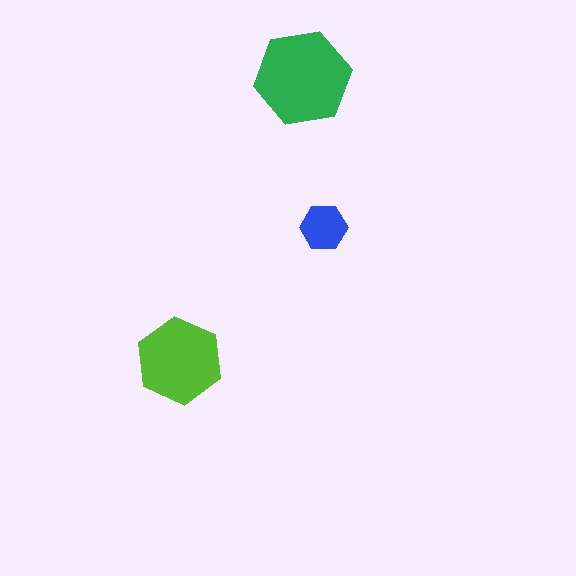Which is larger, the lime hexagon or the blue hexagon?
The lime one.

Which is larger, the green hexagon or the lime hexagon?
The green one.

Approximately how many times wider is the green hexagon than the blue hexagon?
About 2 times wider.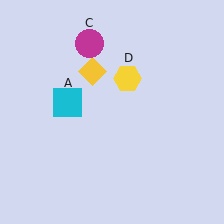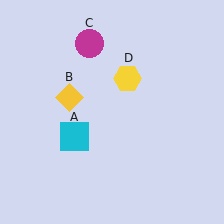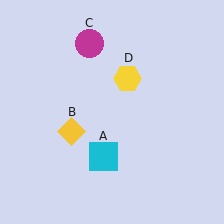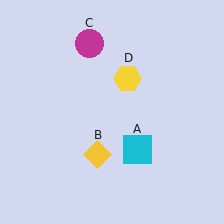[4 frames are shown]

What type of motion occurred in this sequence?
The cyan square (object A), yellow diamond (object B) rotated counterclockwise around the center of the scene.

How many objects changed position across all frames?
2 objects changed position: cyan square (object A), yellow diamond (object B).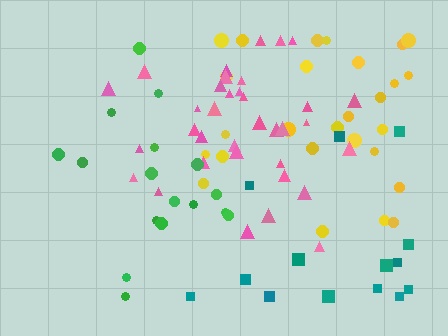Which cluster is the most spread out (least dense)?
Teal.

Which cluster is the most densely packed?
Pink.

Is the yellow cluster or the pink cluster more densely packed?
Pink.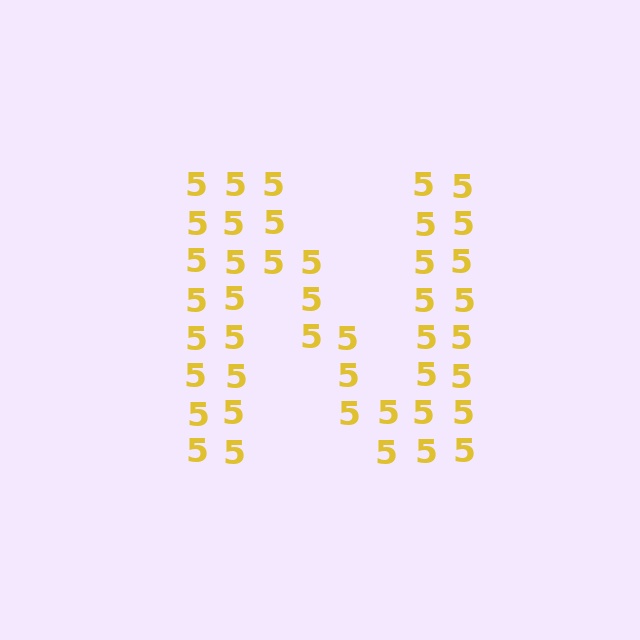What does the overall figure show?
The overall figure shows the letter N.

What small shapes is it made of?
It is made of small digit 5's.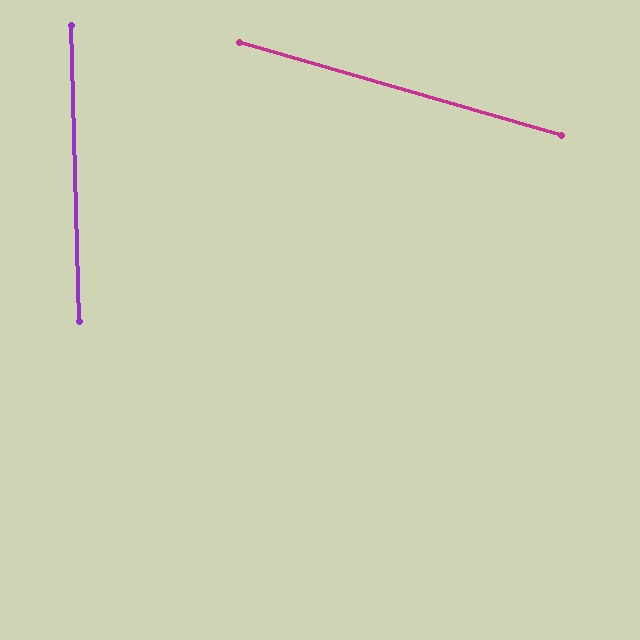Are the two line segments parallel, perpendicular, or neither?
Neither parallel nor perpendicular — they differ by about 72°.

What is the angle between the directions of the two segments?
Approximately 72 degrees.